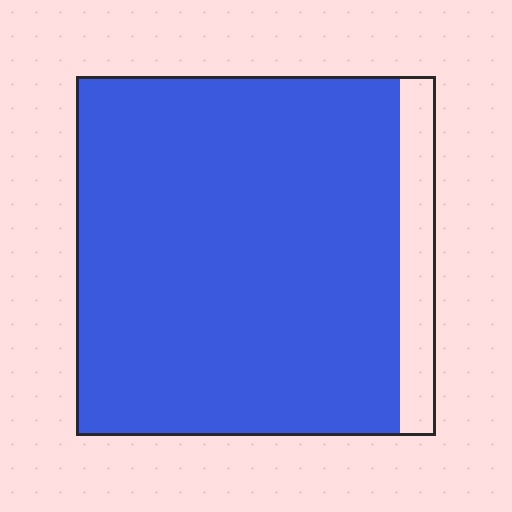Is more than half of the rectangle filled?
Yes.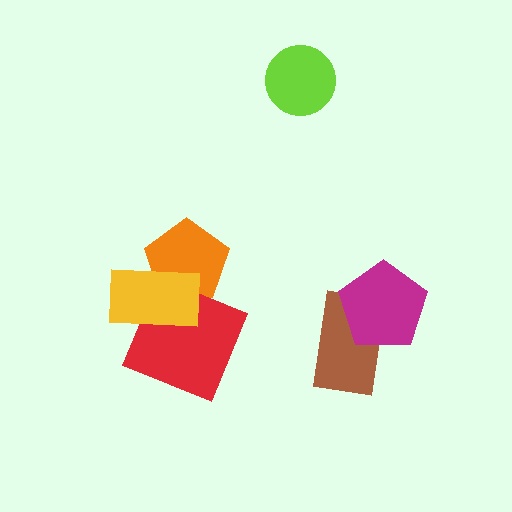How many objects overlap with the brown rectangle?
1 object overlaps with the brown rectangle.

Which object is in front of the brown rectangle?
The magenta pentagon is in front of the brown rectangle.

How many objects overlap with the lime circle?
0 objects overlap with the lime circle.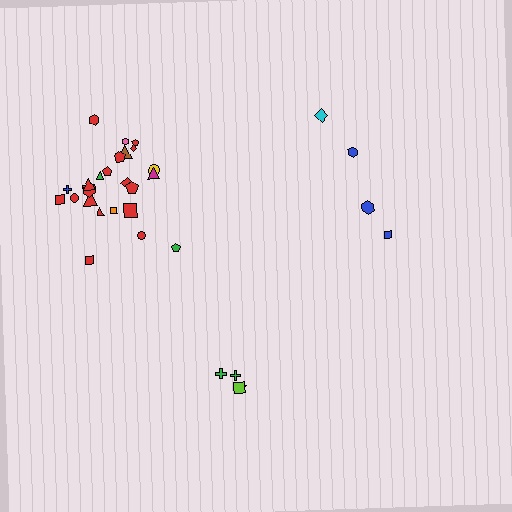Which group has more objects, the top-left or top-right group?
The top-left group.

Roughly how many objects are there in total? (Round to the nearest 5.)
Roughly 35 objects in total.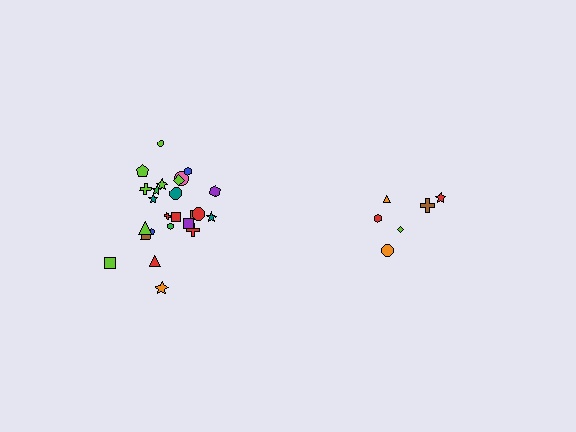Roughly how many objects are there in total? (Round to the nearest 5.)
Roughly 30 objects in total.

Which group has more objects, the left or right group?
The left group.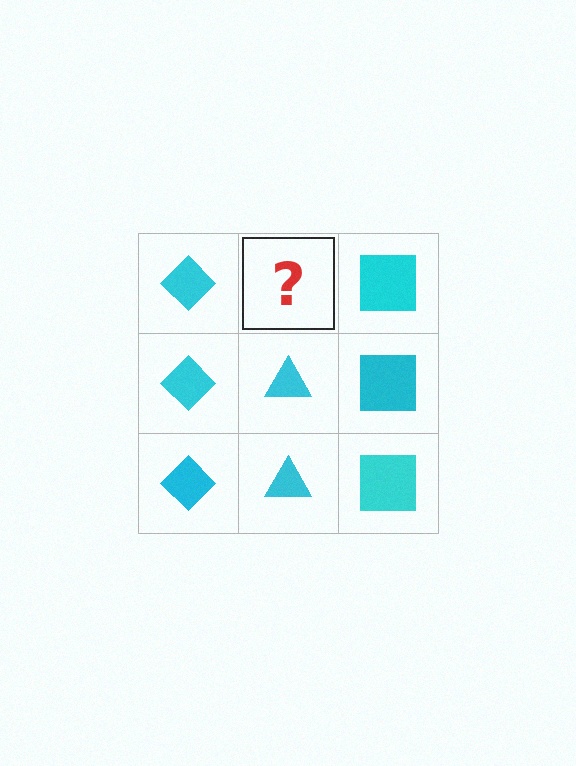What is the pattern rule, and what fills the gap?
The rule is that each column has a consistent shape. The gap should be filled with a cyan triangle.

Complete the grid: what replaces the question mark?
The question mark should be replaced with a cyan triangle.